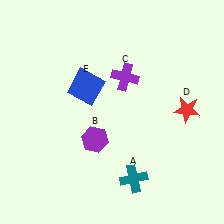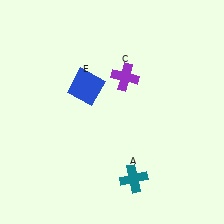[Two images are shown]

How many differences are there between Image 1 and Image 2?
There are 2 differences between the two images.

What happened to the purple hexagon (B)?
The purple hexagon (B) was removed in Image 2. It was in the bottom-left area of Image 1.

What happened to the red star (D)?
The red star (D) was removed in Image 2. It was in the top-right area of Image 1.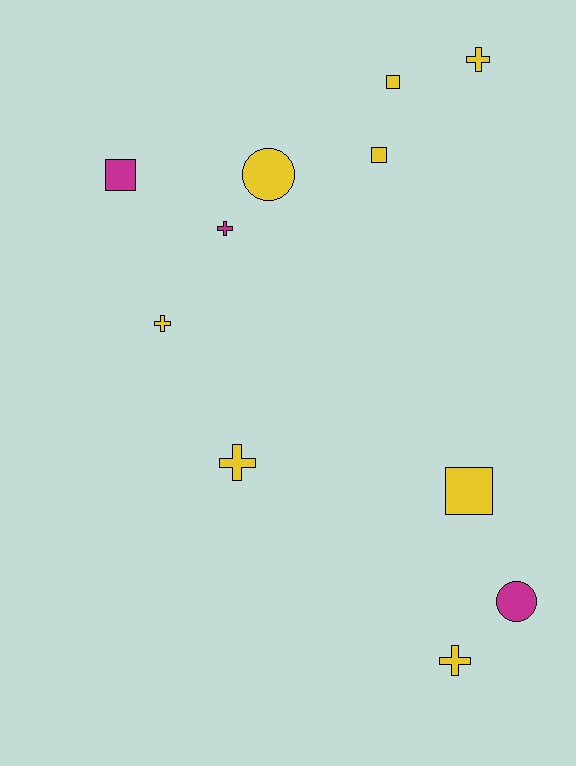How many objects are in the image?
There are 11 objects.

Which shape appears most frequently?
Cross, with 5 objects.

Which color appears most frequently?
Yellow, with 8 objects.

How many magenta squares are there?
There is 1 magenta square.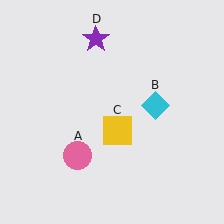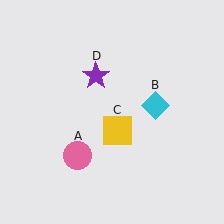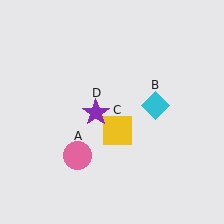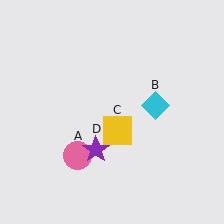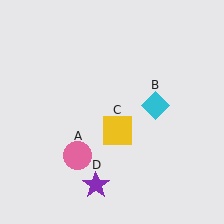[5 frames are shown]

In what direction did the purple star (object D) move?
The purple star (object D) moved down.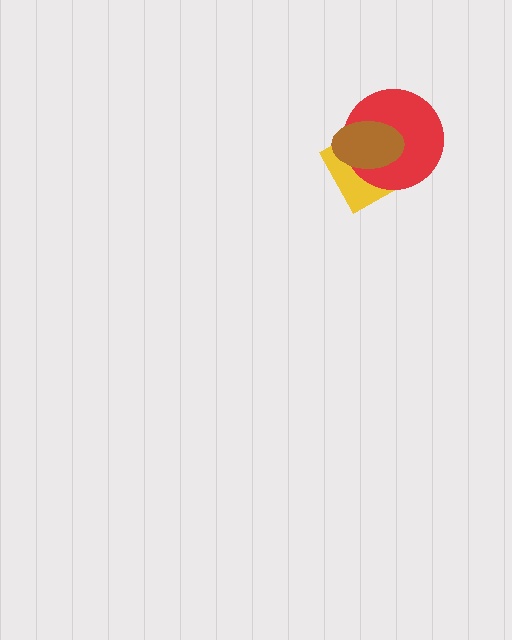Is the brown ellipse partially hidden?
No, no other shape covers it.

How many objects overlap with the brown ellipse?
2 objects overlap with the brown ellipse.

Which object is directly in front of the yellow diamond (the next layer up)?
The red circle is directly in front of the yellow diamond.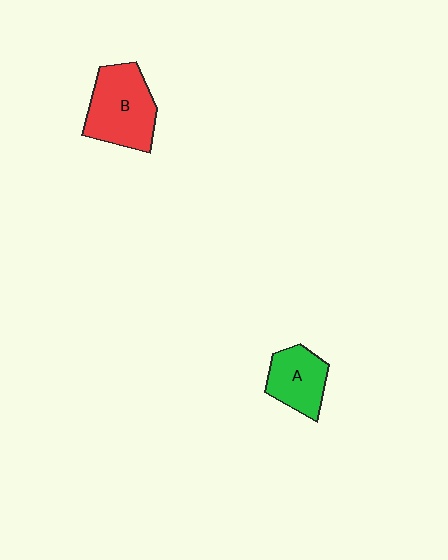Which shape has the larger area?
Shape B (red).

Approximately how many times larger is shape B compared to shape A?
Approximately 1.5 times.